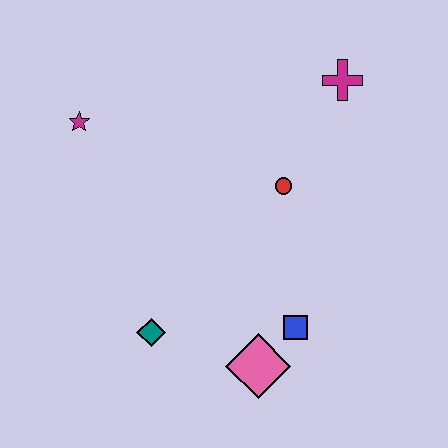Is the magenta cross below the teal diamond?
No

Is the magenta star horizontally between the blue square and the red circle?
No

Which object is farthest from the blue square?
The magenta star is farthest from the blue square.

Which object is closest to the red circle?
The magenta cross is closest to the red circle.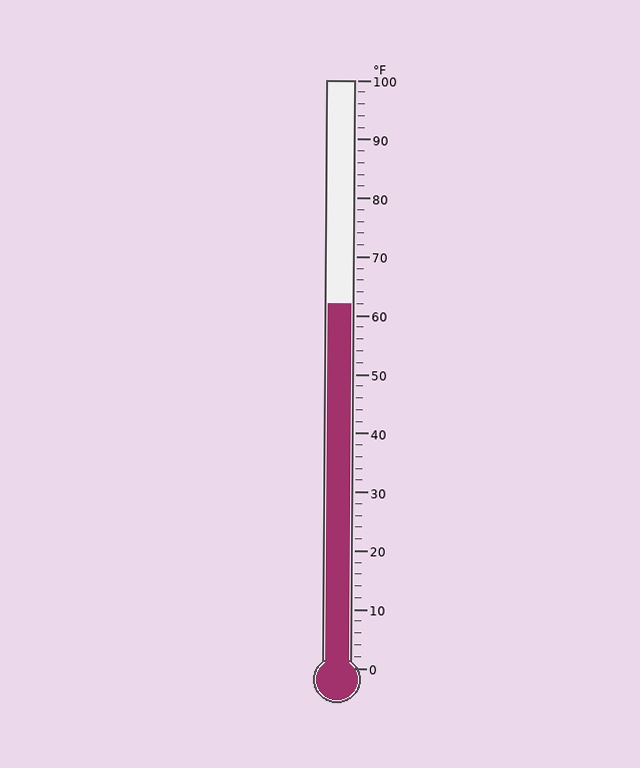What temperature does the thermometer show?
The thermometer shows approximately 62°F.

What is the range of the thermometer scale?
The thermometer scale ranges from 0°F to 100°F.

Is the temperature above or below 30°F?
The temperature is above 30°F.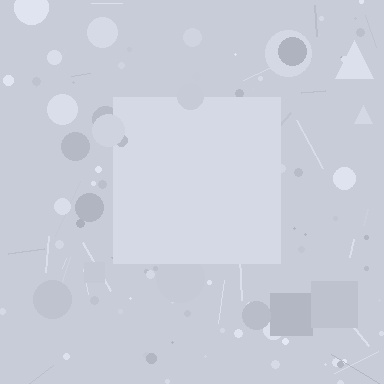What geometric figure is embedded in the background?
A square is embedded in the background.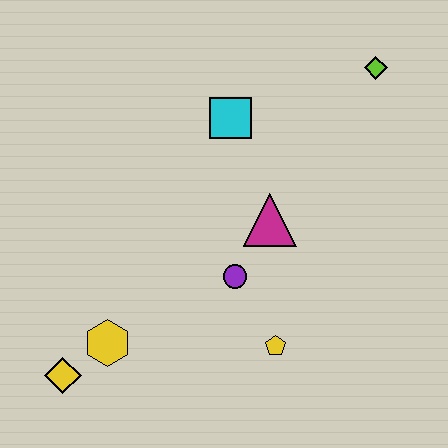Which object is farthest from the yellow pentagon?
The lime diamond is farthest from the yellow pentagon.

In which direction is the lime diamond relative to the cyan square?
The lime diamond is to the right of the cyan square.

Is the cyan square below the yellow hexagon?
No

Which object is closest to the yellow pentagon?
The purple circle is closest to the yellow pentagon.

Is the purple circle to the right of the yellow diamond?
Yes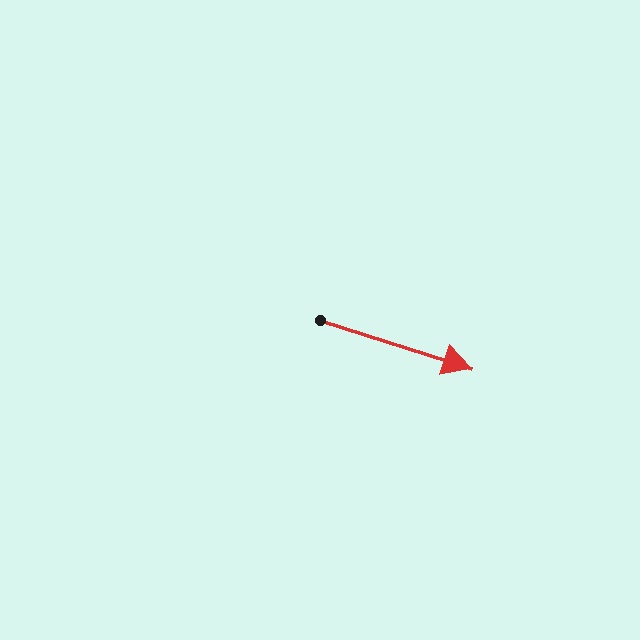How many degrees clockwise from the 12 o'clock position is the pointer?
Approximately 108 degrees.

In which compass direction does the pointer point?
East.